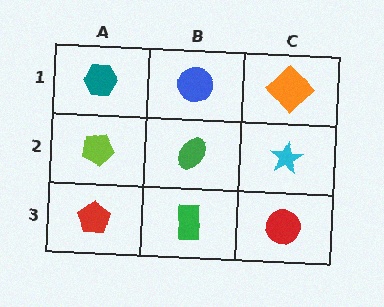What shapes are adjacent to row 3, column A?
A lime pentagon (row 2, column A), a green rectangle (row 3, column B).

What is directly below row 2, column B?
A green rectangle.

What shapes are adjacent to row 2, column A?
A teal hexagon (row 1, column A), a red pentagon (row 3, column A), a green ellipse (row 2, column B).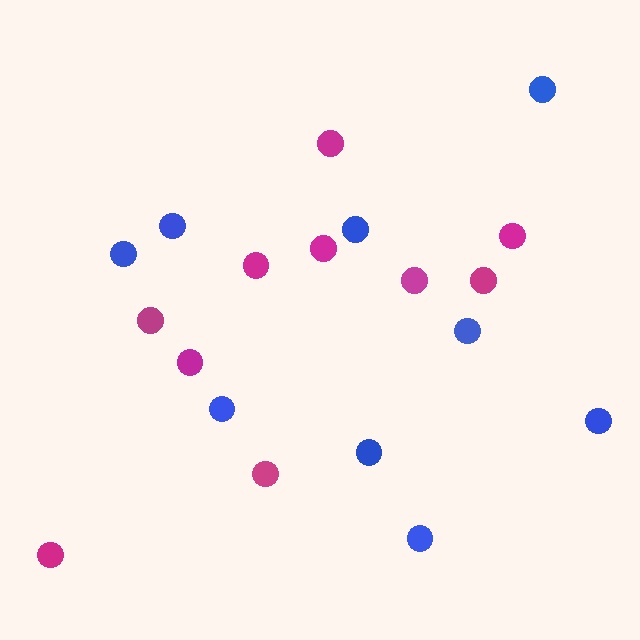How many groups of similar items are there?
There are 2 groups: one group of magenta circles (10) and one group of blue circles (9).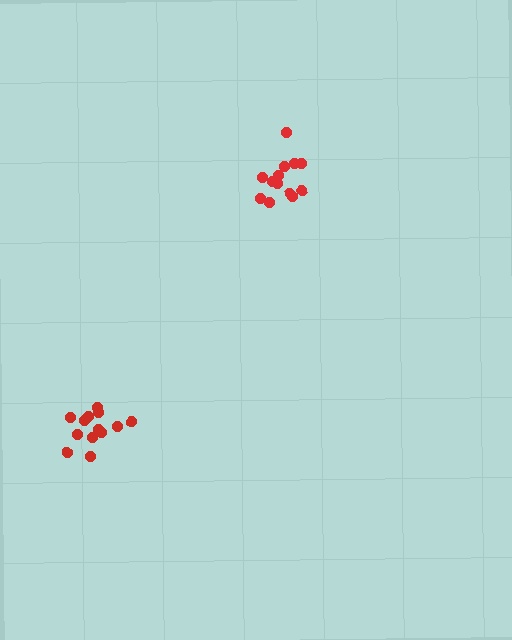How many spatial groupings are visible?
There are 2 spatial groupings.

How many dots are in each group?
Group 1: 13 dots, Group 2: 13 dots (26 total).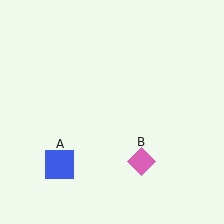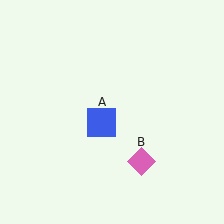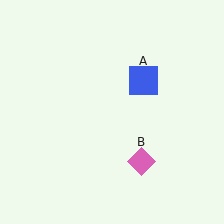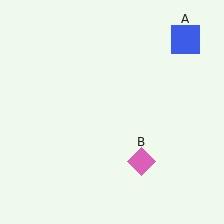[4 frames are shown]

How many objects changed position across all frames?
1 object changed position: blue square (object A).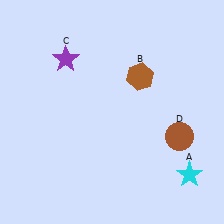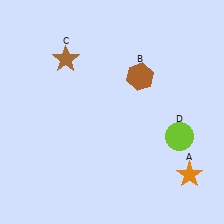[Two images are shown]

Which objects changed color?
A changed from cyan to orange. C changed from purple to brown. D changed from brown to lime.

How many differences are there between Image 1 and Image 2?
There are 3 differences between the two images.